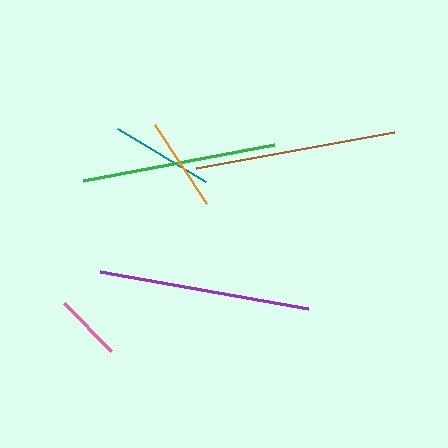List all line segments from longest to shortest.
From longest to shortest: purple, brown, green, teal, orange, pink.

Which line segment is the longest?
The purple line is the longest at approximately 211 pixels.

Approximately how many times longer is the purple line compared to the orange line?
The purple line is approximately 2.2 times the length of the orange line.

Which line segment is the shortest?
The pink line is the shortest at approximately 67 pixels.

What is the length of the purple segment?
The purple segment is approximately 211 pixels long.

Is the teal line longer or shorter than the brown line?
The brown line is longer than the teal line.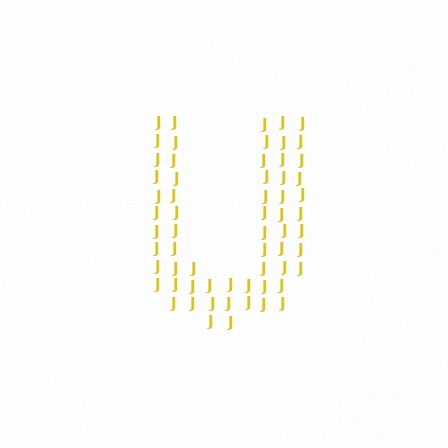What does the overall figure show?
The overall figure shows the letter U.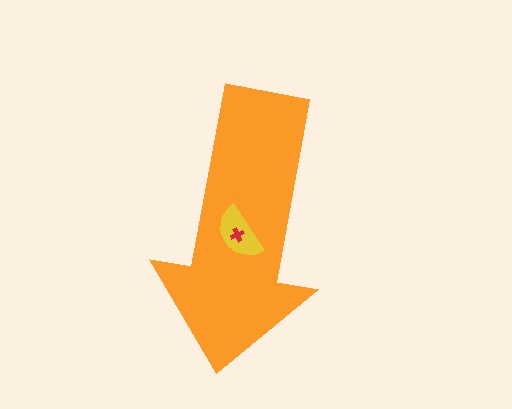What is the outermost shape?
The orange arrow.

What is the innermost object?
The red cross.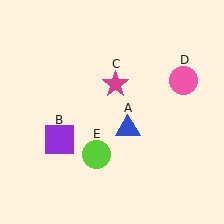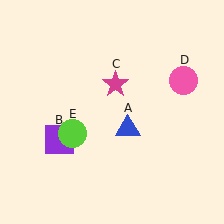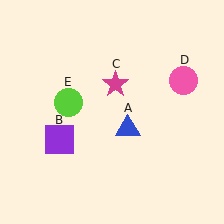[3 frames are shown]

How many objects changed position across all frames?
1 object changed position: lime circle (object E).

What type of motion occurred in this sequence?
The lime circle (object E) rotated clockwise around the center of the scene.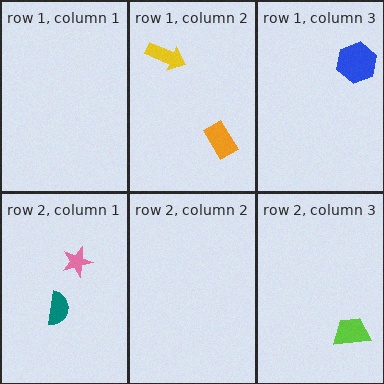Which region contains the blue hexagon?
The row 1, column 3 region.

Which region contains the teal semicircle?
The row 2, column 1 region.